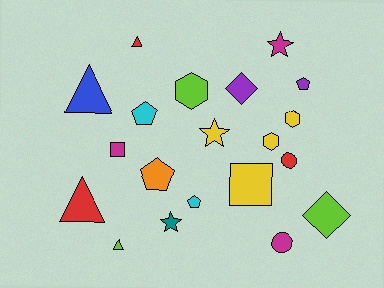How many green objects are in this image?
There are no green objects.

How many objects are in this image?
There are 20 objects.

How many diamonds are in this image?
There are 2 diamonds.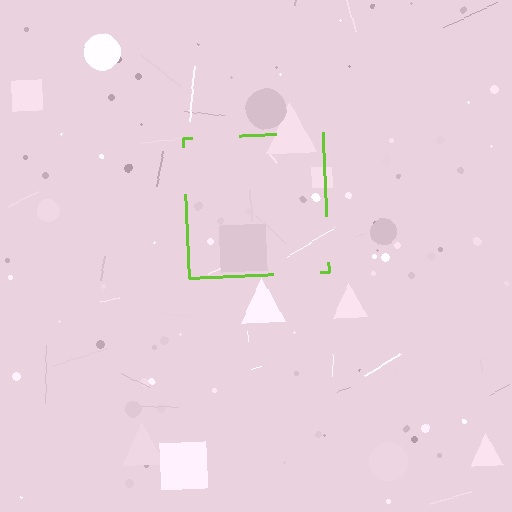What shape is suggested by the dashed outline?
The dashed outline suggests a square.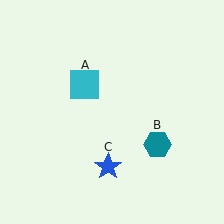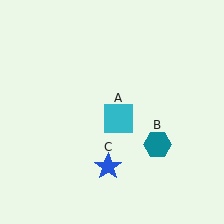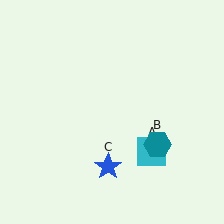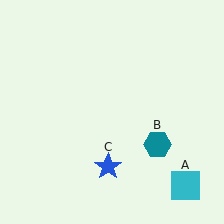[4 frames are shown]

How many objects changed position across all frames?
1 object changed position: cyan square (object A).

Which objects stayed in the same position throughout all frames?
Teal hexagon (object B) and blue star (object C) remained stationary.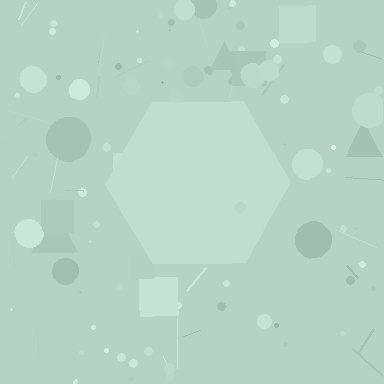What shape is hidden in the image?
A hexagon is hidden in the image.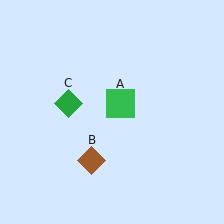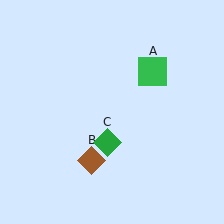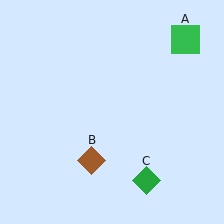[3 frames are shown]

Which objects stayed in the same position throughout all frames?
Brown diamond (object B) remained stationary.